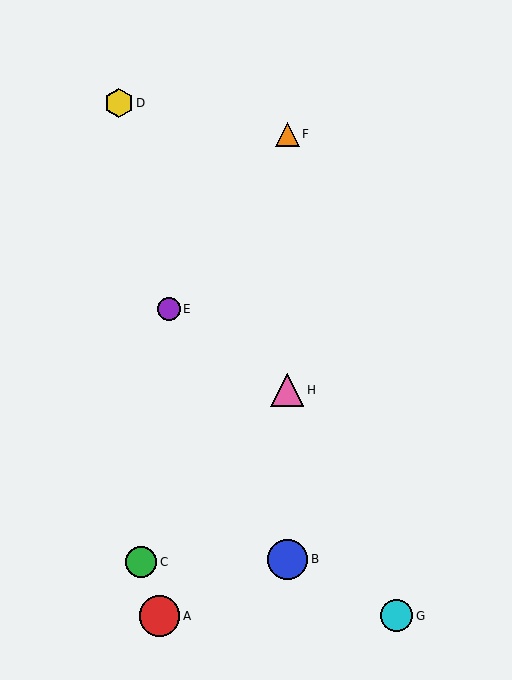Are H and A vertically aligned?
No, H is at x≈287 and A is at x≈160.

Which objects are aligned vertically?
Objects B, F, H are aligned vertically.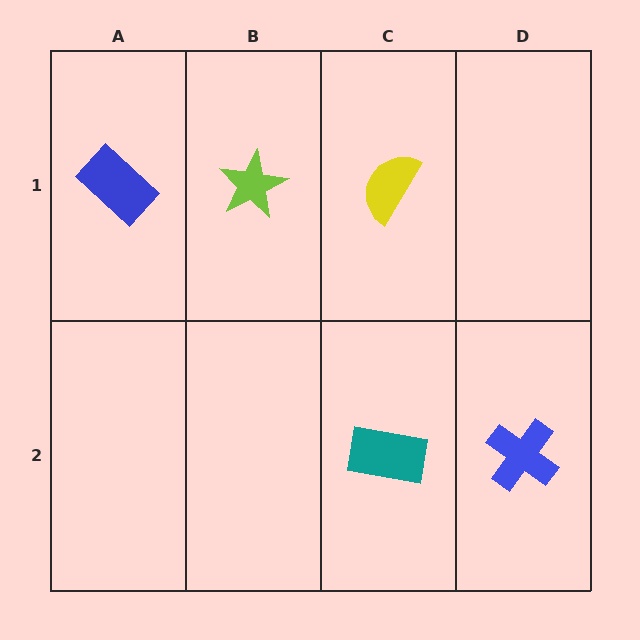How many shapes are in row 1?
3 shapes.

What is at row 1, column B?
A lime star.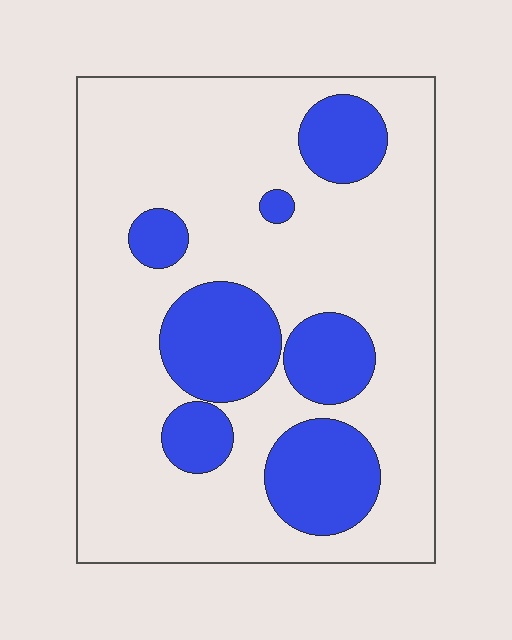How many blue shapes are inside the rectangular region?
7.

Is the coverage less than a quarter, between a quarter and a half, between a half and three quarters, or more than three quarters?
Less than a quarter.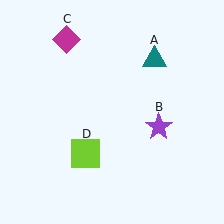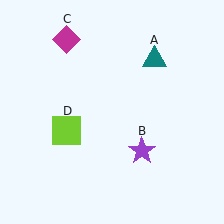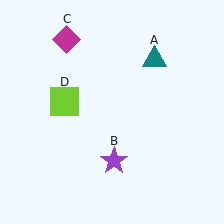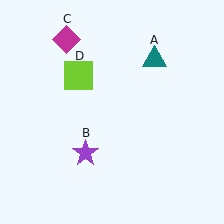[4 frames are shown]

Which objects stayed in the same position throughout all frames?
Teal triangle (object A) and magenta diamond (object C) remained stationary.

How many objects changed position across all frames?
2 objects changed position: purple star (object B), lime square (object D).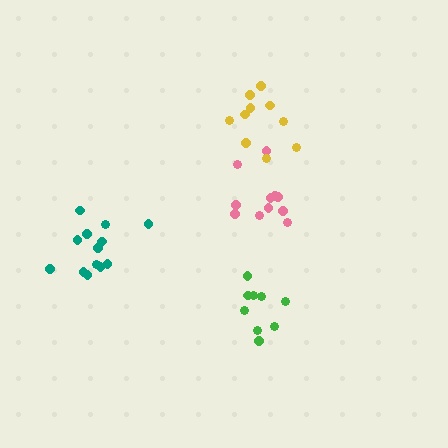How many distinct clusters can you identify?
There are 4 distinct clusters.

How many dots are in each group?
Group 1: 9 dots, Group 2: 13 dots, Group 3: 11 dots, Group 4: 10 dots (43 total).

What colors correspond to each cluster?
The clusters are colored: green, teal, pink, yellow.